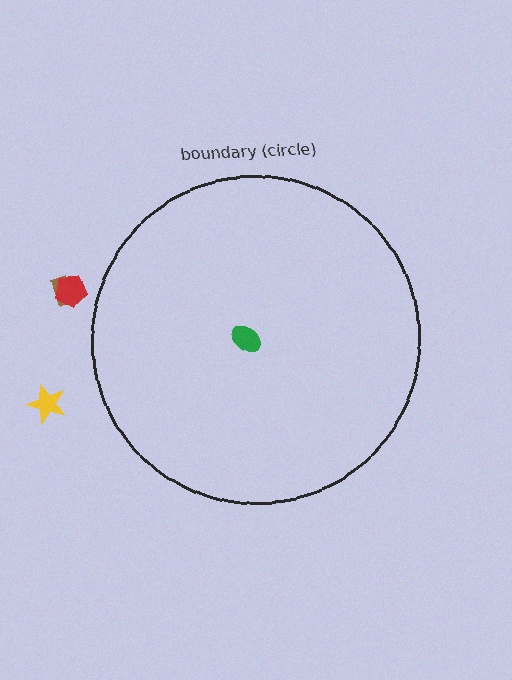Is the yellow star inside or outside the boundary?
Outside.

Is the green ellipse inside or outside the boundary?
Inside.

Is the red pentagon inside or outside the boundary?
Outside.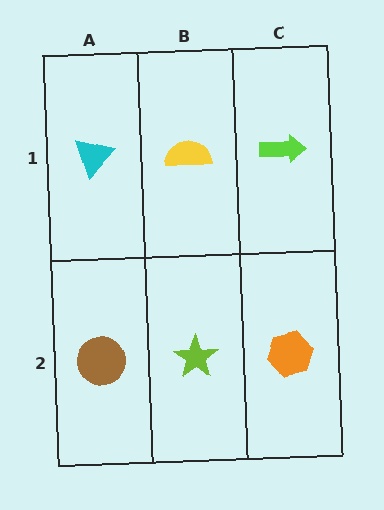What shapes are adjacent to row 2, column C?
A lime arrow (row 1, column C), a lime star (row 2, column B).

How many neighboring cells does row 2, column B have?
3.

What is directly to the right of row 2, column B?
An orange hexagon.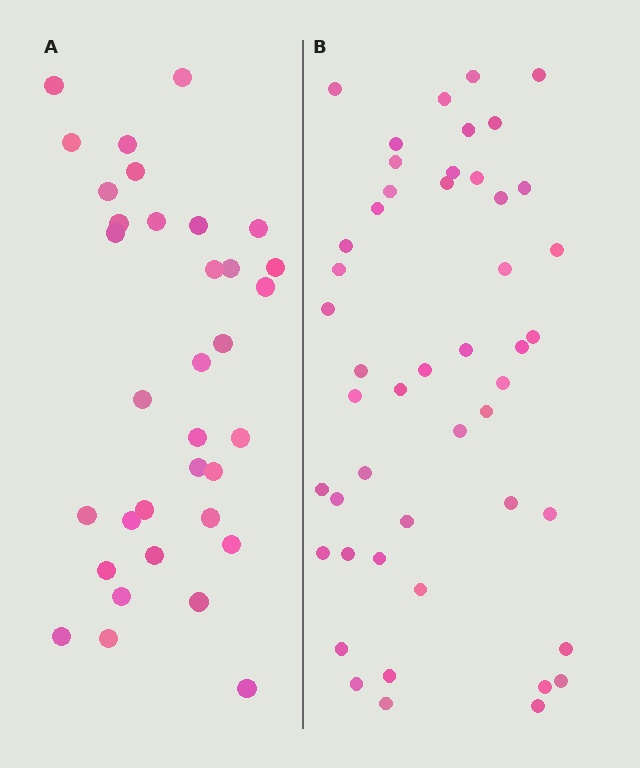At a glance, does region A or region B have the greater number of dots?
Region B (the right region) has more dots.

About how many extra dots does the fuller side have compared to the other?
Region B has approximately 15 more dots than region A.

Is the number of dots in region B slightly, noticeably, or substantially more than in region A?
Region B has noticeably more, but not dramatically so. The ratio is roughly 1.4 to 1.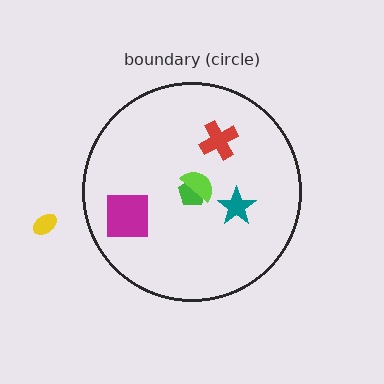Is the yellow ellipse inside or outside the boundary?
Outside.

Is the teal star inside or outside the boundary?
Inside.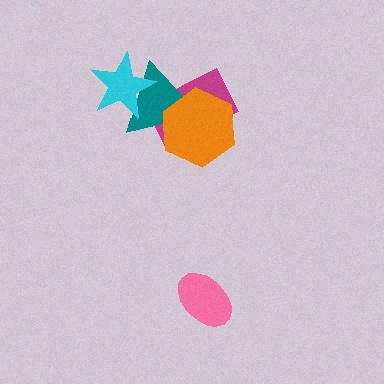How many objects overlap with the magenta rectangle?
2 objects overlap with the magenta rectangle.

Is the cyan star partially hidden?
No, no other shape covers it.